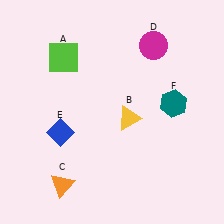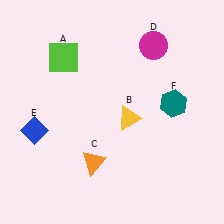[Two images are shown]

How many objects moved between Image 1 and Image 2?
2 objects moved between the two images.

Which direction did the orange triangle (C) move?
The orange triangle (C) moved right.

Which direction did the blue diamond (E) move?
The blue diamond (E) moved left.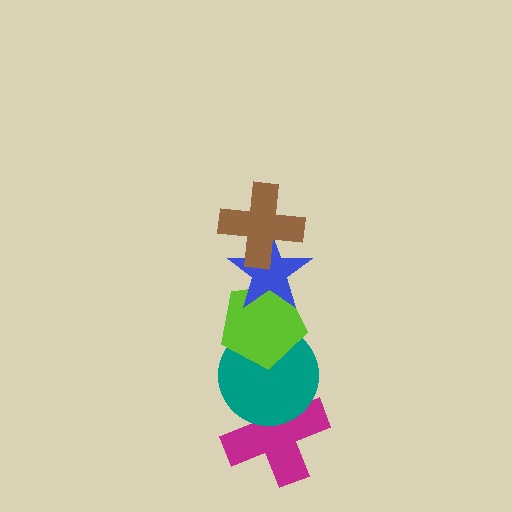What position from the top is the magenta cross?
The magenta cross is 5th from the top.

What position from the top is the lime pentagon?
The lime pentagon is 3rd from the top.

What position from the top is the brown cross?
The brown cross is 1st from the top.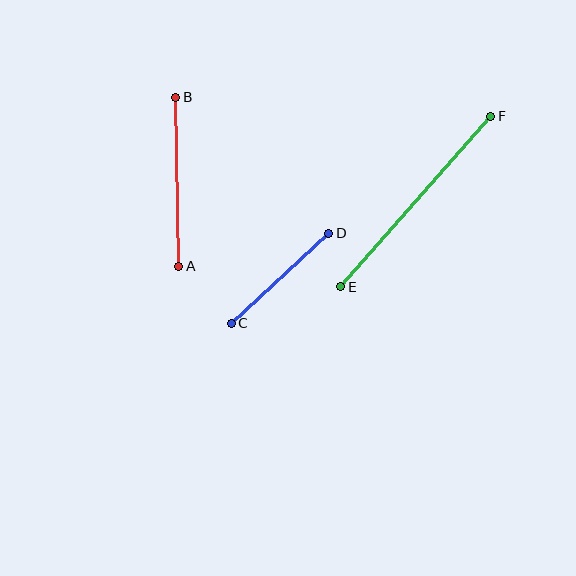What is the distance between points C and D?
The distance is approximately 133 pixels.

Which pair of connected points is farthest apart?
Points E and F are farthest apart.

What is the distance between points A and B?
The distance is approximately 169 pixels.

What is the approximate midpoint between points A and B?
The midpoint is at approximately (177, 182) pixels.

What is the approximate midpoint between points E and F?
The midpoint is at approximately (416, 202) pixels.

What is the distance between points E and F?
The distance is approximately 227 pixels.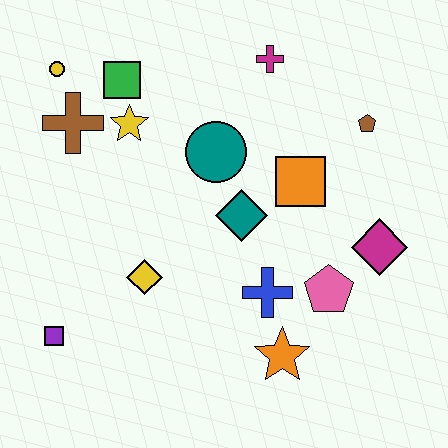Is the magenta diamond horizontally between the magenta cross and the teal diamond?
No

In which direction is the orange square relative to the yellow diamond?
The orange square is to the right of the yellow diamond.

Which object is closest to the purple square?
The yellow diamond is closest to the purple square.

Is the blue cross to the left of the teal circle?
No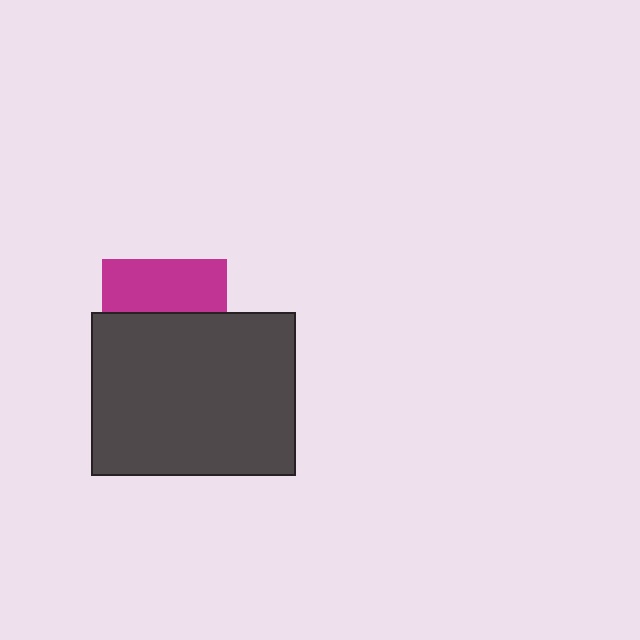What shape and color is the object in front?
The object in front is a dark gray rectangle.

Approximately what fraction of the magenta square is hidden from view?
Roughly 59% of the magenta square is hidden behind the dark gray rectangle.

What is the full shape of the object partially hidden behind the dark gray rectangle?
The partially hidden object is a magenta square.